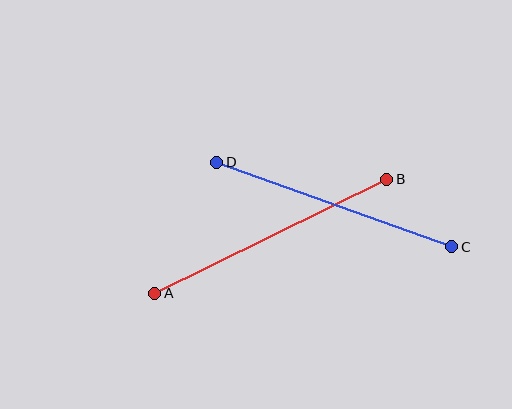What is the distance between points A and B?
The distance is approximately 258 pixels.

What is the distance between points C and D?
The distance is approximately 250 pixels.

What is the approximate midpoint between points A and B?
The midpoint is at approximately (271, 236) pixels.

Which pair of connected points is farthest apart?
Points A and B are farthest apart.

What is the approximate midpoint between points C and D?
The midpoint is at approximately (334, 204) pixels.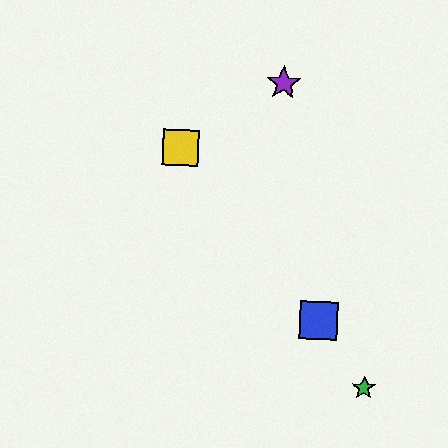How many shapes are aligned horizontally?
2 shapes (the red star, the yellow square) are aligned horizontally.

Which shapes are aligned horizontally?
The red star, the yellow square are aligned horizontally.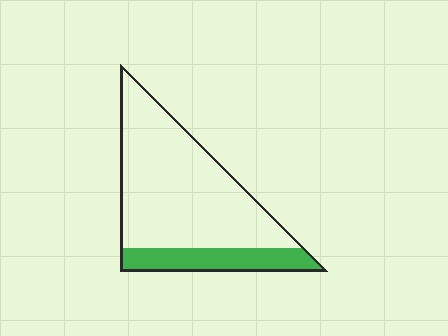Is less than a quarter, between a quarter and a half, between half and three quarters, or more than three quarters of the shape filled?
Less than a quarter.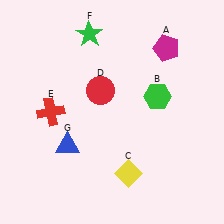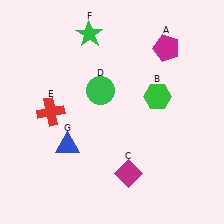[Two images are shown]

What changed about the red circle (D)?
In Image 1, D is red. In Image 2, it changed to green.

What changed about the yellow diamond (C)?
In Image 1, C is yellow. In Image 2, it changed to magenta.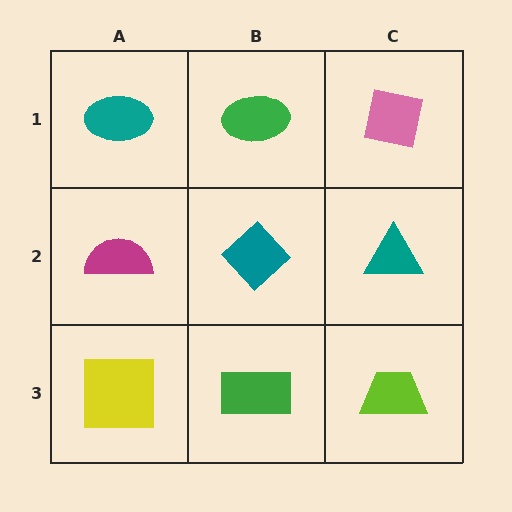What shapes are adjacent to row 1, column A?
A magenta semicircle (row 2, column A), a green ellipse (row 1, column B).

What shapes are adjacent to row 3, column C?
A teal triangle (row 2, column C), a green rectangle (row 3, column B).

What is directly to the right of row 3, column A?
A green rectangle.